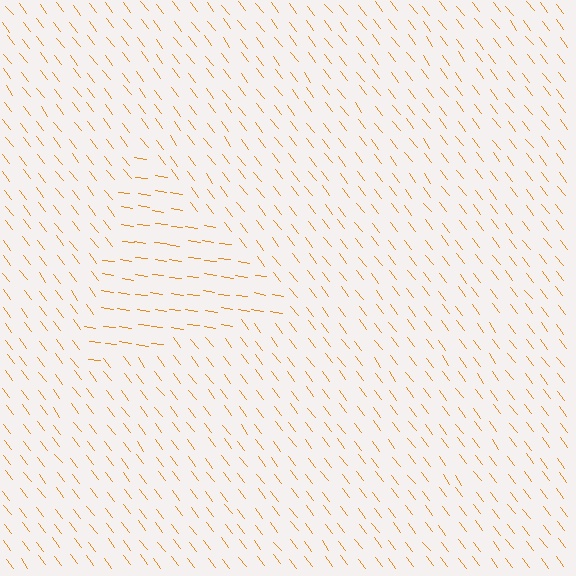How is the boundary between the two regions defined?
The boundary is defined purely by a change in line orientation (approximately 45 degrees difference). All lines are the same color and thickness.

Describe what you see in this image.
The image is filled with small orange line segments. A triangle region in the image has lines oriented differently from the surrounding lines, creating a visible texture boundary.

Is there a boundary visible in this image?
Yes, there is a texture boundary formed by a change in line orientation.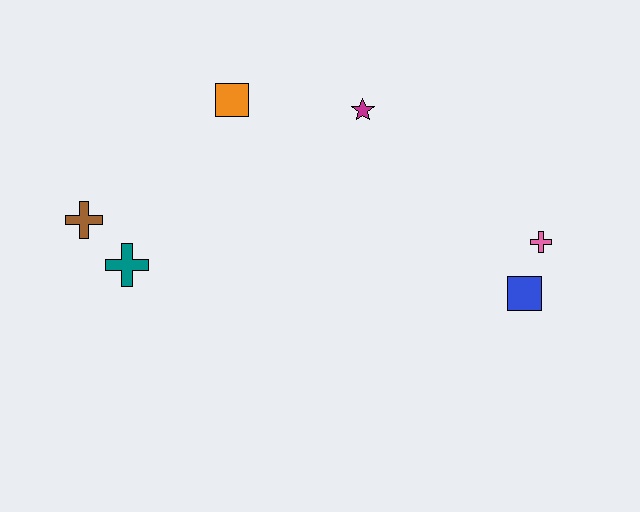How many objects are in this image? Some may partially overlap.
There are 6 objects.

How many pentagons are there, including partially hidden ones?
There are no pentagons.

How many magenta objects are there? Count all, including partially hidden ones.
There is 1 magenta object.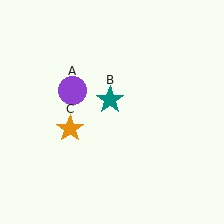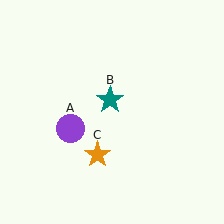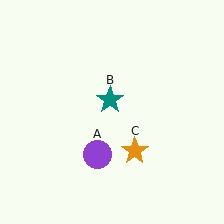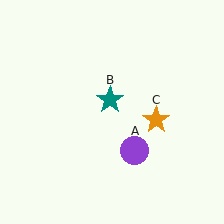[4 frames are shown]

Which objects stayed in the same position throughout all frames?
Teal star (object B) remained stationary.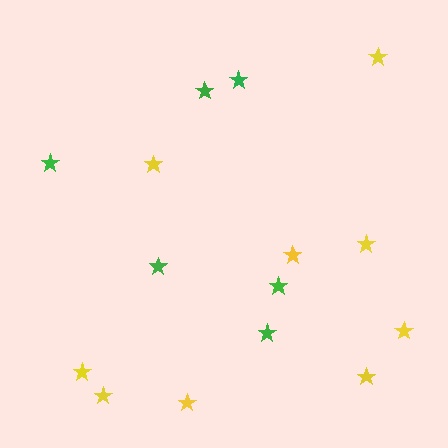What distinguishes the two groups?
There are 2 groups: one group of yellow stars (9) and one group of green stars (6).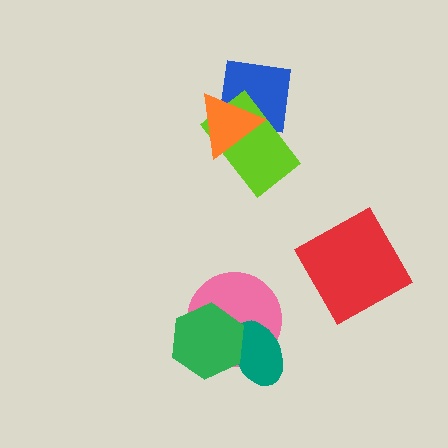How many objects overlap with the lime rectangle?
2 objects overlap with the lime rectangle.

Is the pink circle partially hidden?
Yes, it is partially covered by another shape.